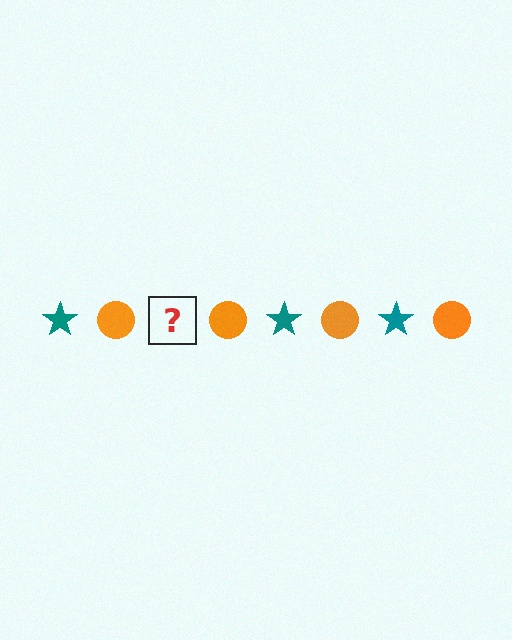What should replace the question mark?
The question mark should be replaced with a teal star.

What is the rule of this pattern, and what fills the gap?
The rule is that the pattern alternates between teal star and orange circle. The gap should be filled with a teal star.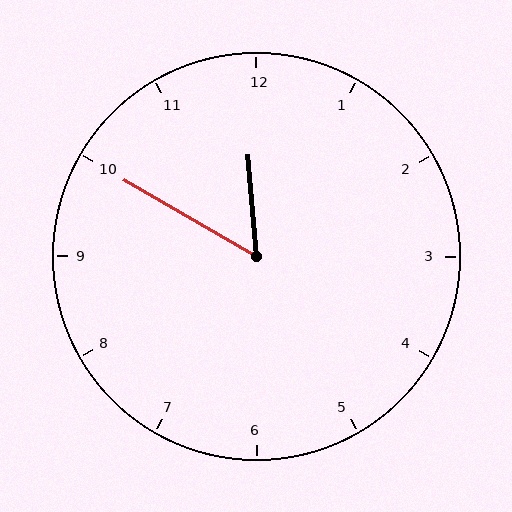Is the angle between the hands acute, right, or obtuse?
It is acute.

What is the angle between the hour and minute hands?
Approximately 55 degrees.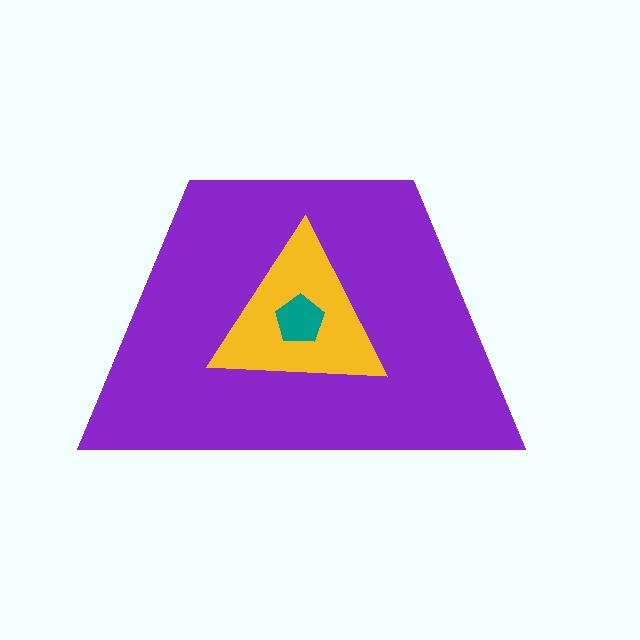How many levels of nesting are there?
3.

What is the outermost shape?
The purple trapezoid.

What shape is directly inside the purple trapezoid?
The yellow triangle.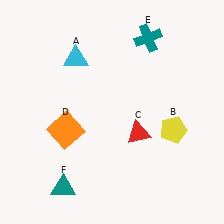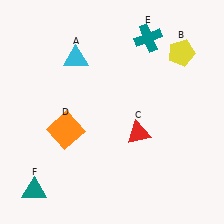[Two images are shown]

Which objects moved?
The objects that moved are: the yellow pentagon (B), the teal triangle (F).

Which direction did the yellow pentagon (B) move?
The yellow pentagon (B) moved up.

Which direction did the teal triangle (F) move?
The teal triangle (F) moved left.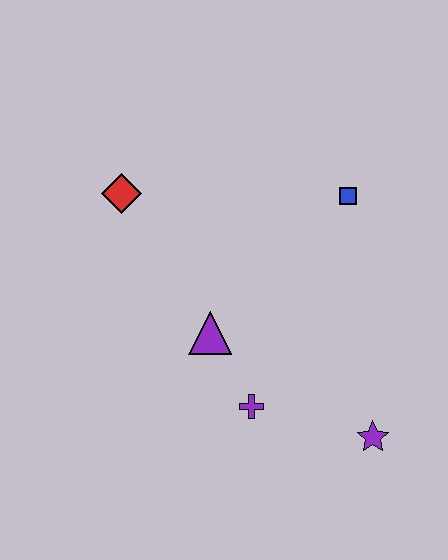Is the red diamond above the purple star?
Yes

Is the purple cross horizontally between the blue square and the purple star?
No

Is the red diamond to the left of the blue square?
Yes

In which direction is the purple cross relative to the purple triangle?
The purple cross is below the purple triangle.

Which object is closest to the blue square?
The purple triangle is closest to the blue square.